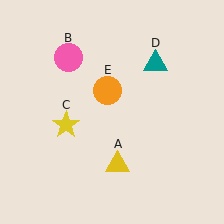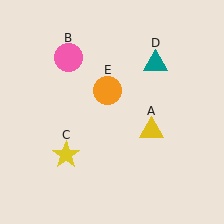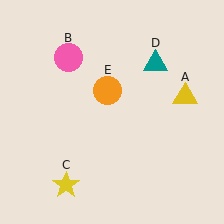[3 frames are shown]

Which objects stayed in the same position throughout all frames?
Pink circle (object B) and teal triangle (object D) and orange circle (object E) remained stationary.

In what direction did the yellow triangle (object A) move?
The yellow triangle (object A) moved up and to the right.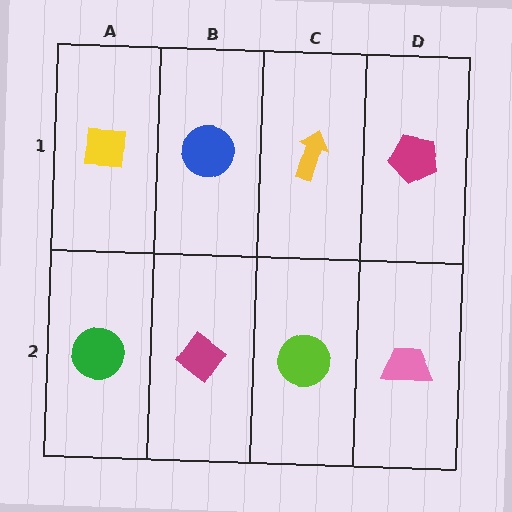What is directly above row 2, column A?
A yellow square.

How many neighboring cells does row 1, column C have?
3.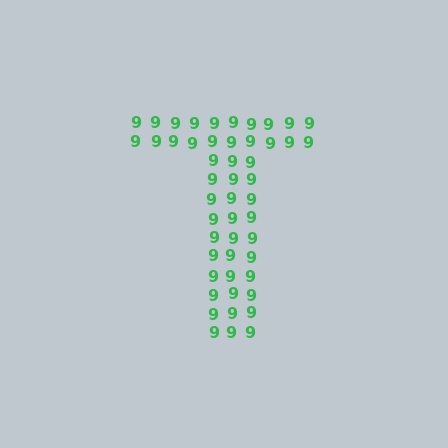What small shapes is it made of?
It is made of small digit 9's.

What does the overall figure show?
The overall figure shows the letter T.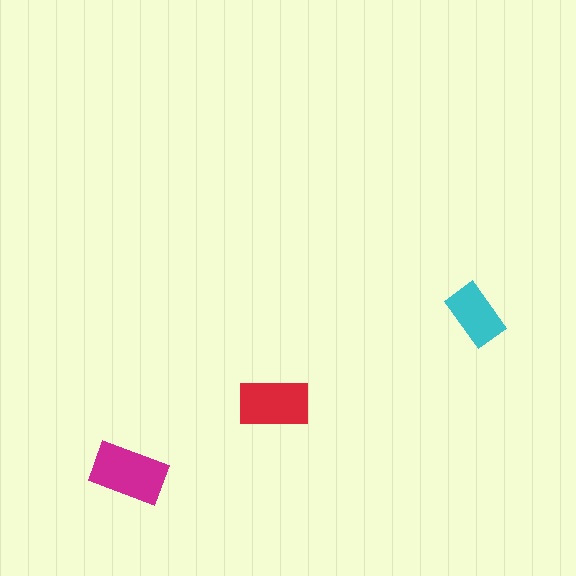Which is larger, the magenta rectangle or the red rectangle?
The magenta one.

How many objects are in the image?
There are 3 objects in the image.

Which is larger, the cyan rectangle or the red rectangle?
The red one.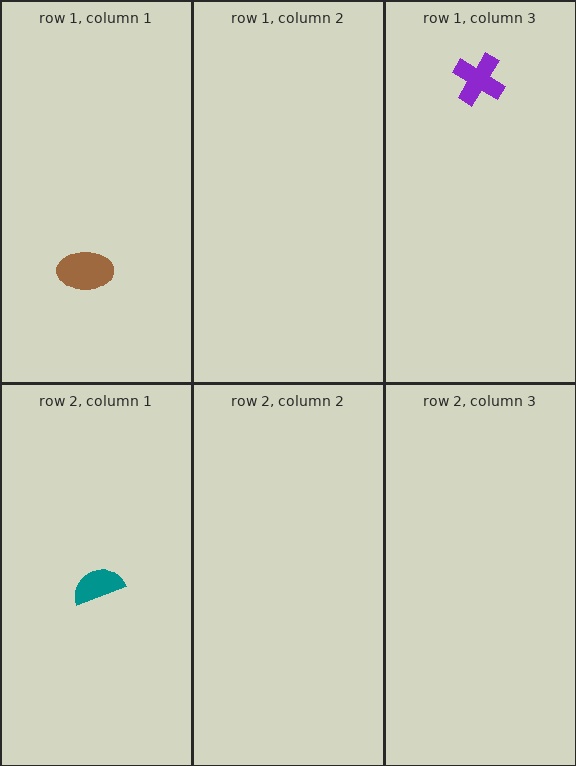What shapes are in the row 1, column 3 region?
The purple cross.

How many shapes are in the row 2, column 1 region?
1.